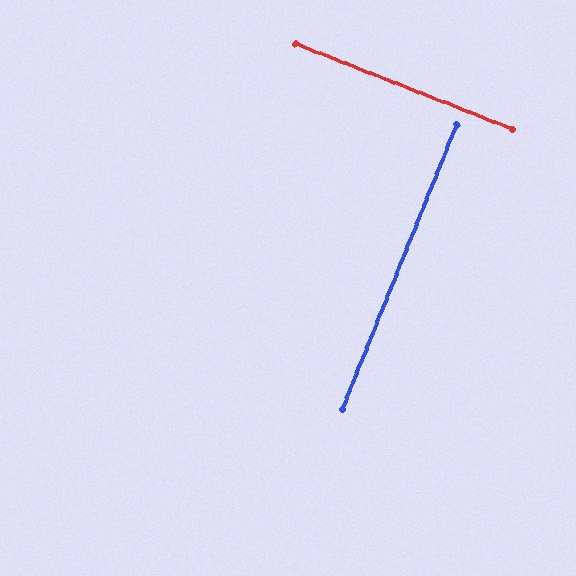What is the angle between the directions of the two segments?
Approximately 90 degrees.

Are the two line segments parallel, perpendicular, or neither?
Perpendicular — they meet at approximately 90°.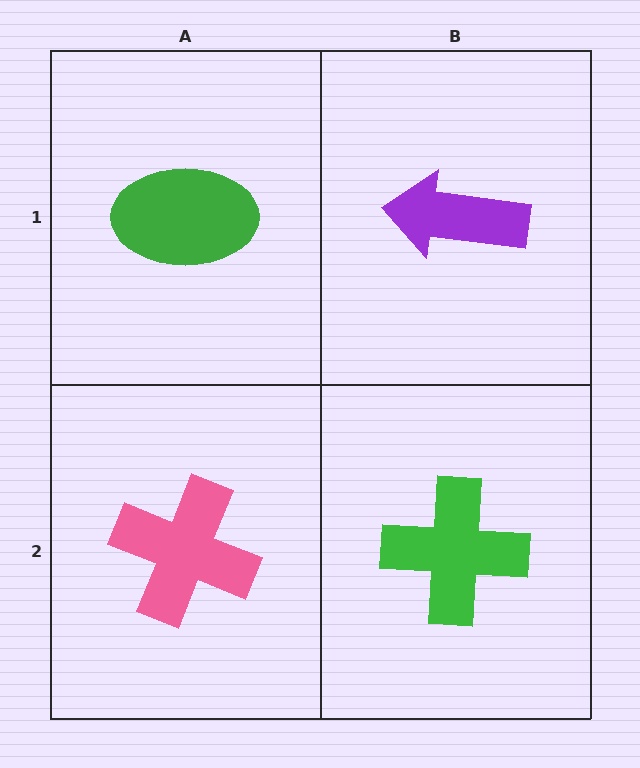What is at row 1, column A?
A green ellipse.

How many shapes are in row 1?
2 shapes.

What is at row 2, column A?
A pink cross.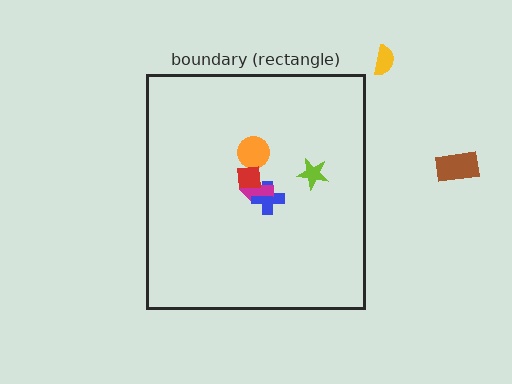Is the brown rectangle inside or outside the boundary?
Outside.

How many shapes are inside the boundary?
5 inside, 2 outside.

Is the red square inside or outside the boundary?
Inside.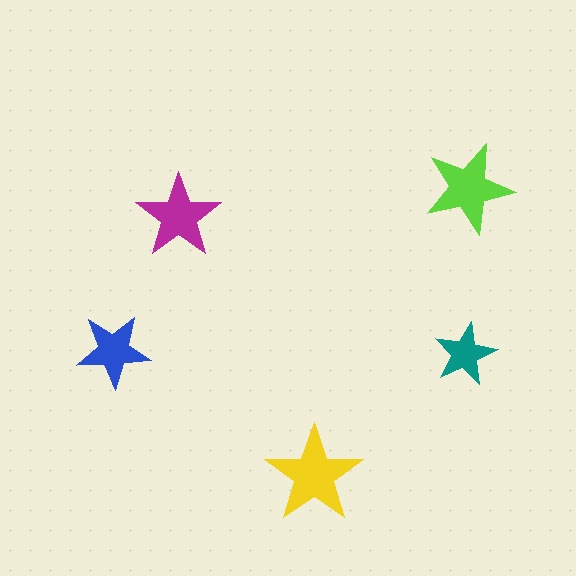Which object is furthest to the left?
The blue star is leftmost.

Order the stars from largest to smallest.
the yellow one, the lime one, the magenta one, the blue one, the teal one.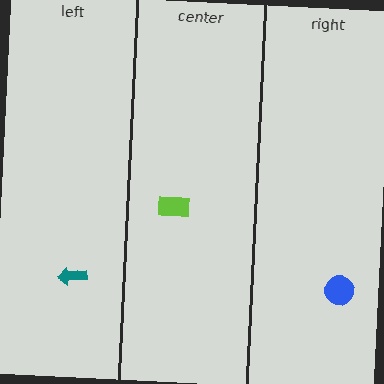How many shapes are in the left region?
1.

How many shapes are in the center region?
1.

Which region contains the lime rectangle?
The center region.